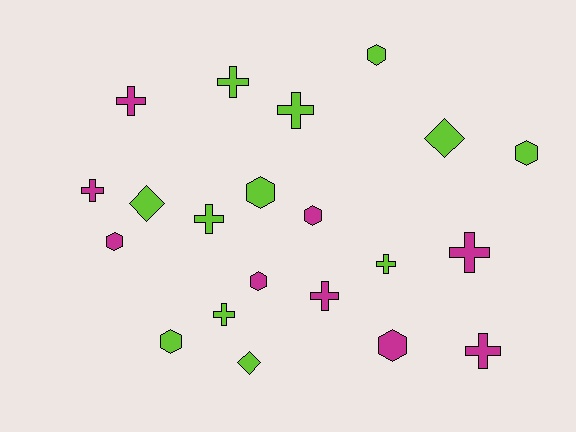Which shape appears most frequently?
Cross, with 10 objects.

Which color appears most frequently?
Lime, with 12 objects.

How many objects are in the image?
There are 21 objects.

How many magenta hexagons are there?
There are 4 magenta hexagons.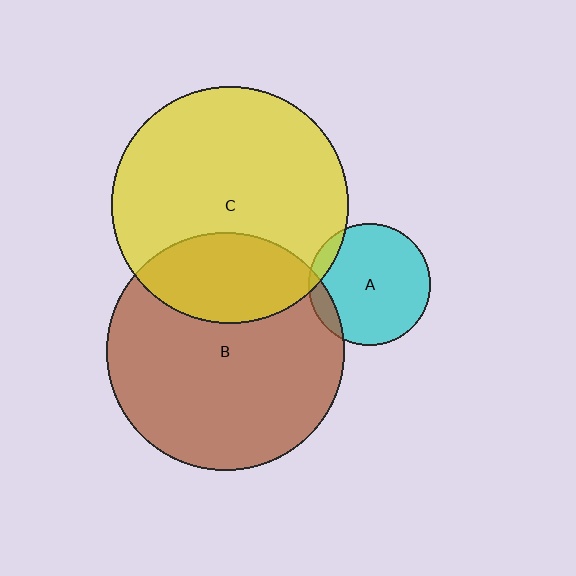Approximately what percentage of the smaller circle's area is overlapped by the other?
Approximately 10%.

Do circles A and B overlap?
Yes.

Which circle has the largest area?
Circle B (brown).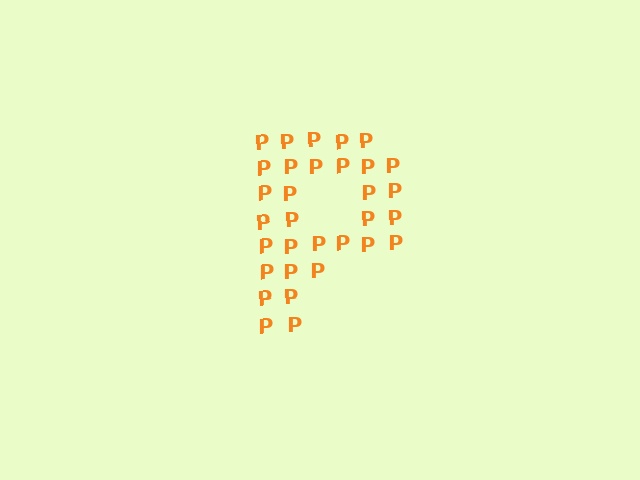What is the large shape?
The large shape is the letter P.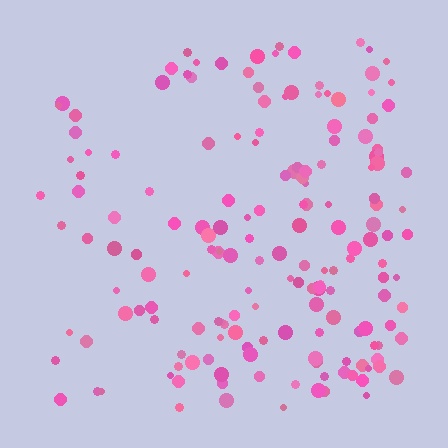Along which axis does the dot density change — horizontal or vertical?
Horizontal.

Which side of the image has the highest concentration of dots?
The right.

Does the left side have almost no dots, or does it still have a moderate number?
Still a moderate number, just noticeably fewer than the right.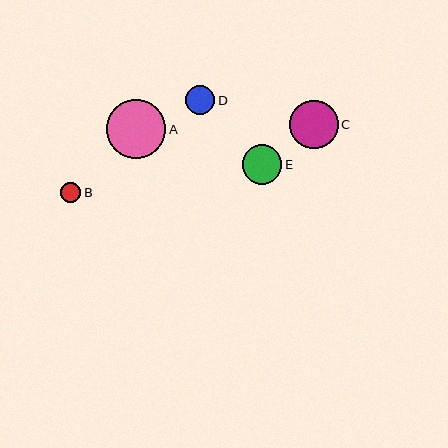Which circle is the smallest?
Circle B is the smallest with a size of approximately 20 pixels.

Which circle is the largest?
Circle A is the largest with a size of approximately 59 pixels.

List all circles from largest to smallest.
From largest to smallest: A, C, E, D, B.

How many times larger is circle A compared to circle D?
Circle A is approximately 2.0 times the size of circle D.